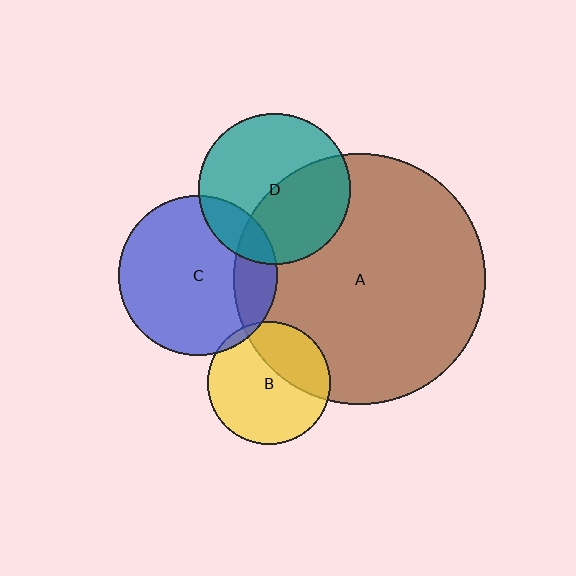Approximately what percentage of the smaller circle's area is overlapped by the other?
Approximately 20%.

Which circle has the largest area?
Circle A (brown).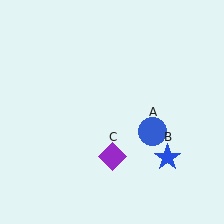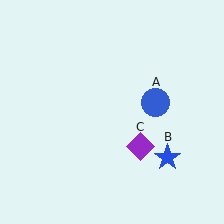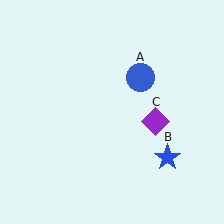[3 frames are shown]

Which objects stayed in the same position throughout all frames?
Blue star (object B) remained stationary.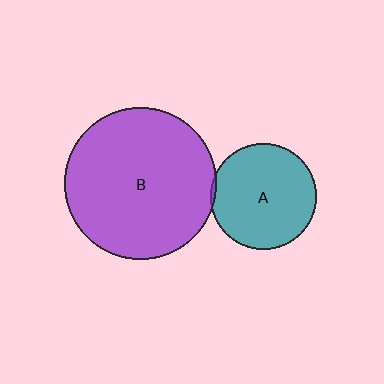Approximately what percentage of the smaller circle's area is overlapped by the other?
Approximately 5%.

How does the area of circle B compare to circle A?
Approximately 2.0 times.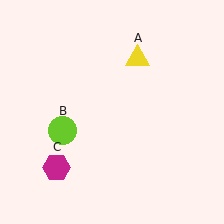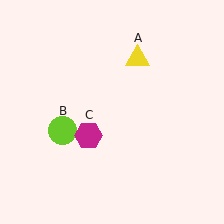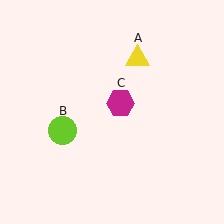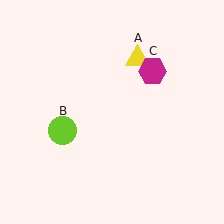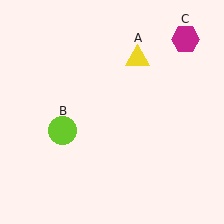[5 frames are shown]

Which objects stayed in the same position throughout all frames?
Yellow triangle (object A) and lime circle (object B) remained stationary.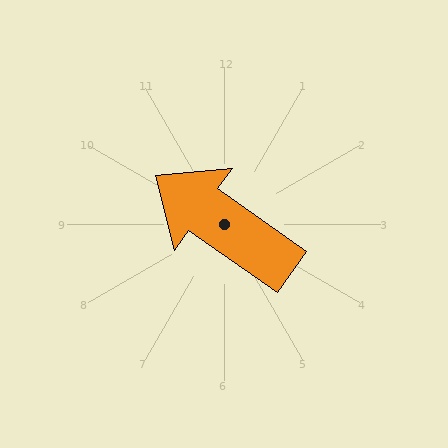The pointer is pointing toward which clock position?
Roughly 10 o'clock.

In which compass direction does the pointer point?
Northwest.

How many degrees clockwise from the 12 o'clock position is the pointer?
Approximately 305 degrees.